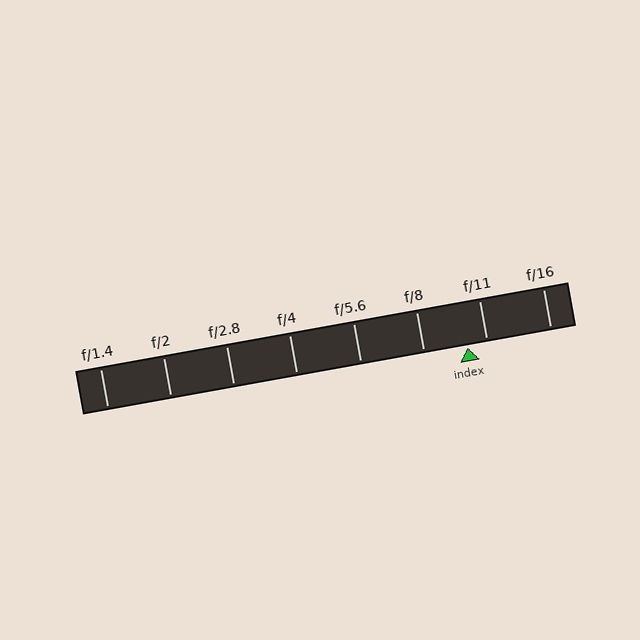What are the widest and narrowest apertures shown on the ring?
The widest aperture shown is f/1.4 and the narrowest is f/16.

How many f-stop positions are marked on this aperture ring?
There are 8 f-stop positions marked.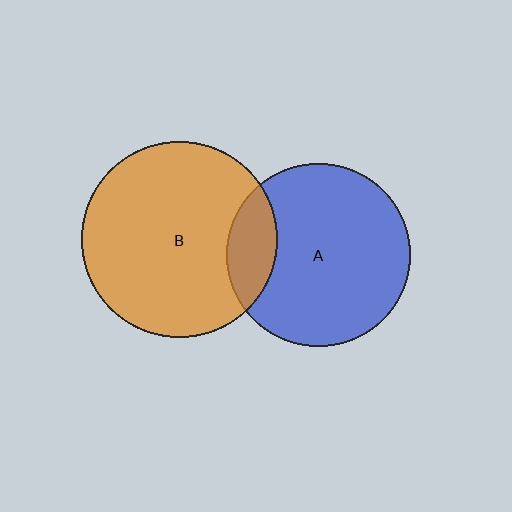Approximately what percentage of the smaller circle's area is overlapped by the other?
Approximately 15%.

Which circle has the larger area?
Circle B (orange).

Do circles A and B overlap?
Yes.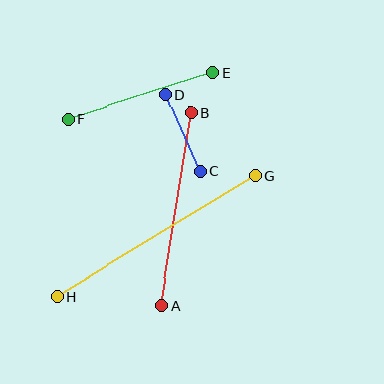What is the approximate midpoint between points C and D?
The midpoint is at approximately (183, 133) pixels.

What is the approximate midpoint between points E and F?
The midpoint is at approximately (140, 96) pixels.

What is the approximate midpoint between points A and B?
The midpoint is at approximately (176, 210) pixels.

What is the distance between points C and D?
The distance is approximately 83 pixels.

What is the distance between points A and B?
The distance is approximately 195 pixels.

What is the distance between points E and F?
The distance is approximately 152 pixels.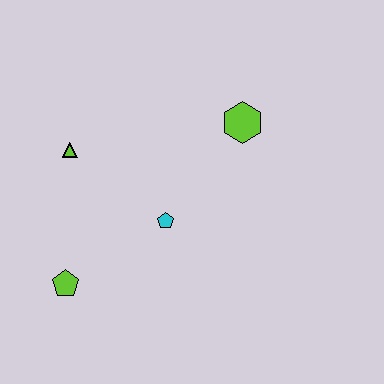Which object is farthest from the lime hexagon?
The lime pentagon is farthest from the lime hexagon.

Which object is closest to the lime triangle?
The cyan pentagon is closest to the lime triangle.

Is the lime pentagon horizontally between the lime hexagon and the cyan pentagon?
No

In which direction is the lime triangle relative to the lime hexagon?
The lime triangle is to the left of the lime hexagon.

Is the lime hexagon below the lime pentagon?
No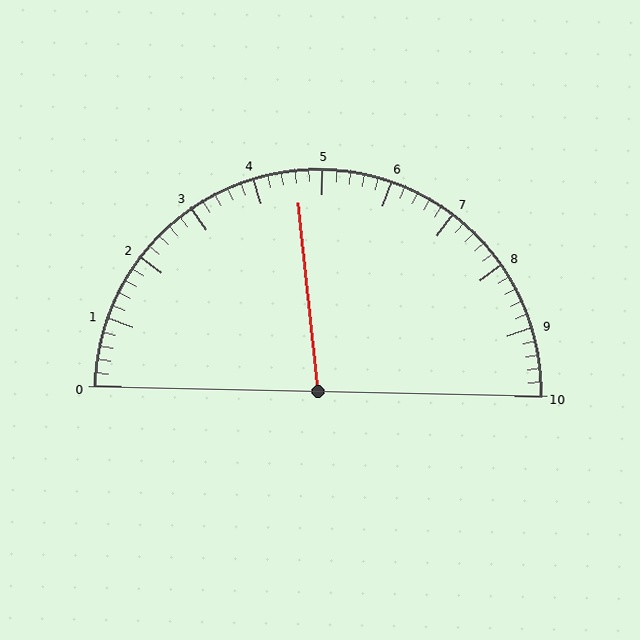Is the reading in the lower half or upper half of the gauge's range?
The reading is in the lower half of the range (0 to 10).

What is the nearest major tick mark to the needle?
The nearest major tick mark is 5.